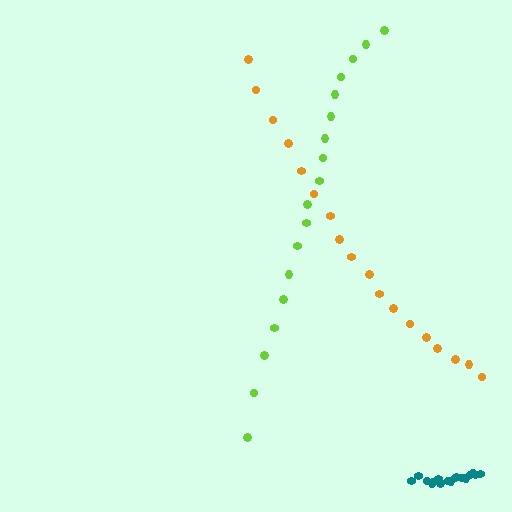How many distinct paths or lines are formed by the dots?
There are 3 distinct paths.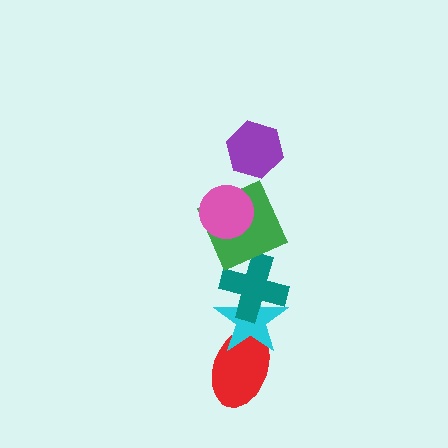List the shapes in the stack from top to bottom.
From top to bottom: the purple hexagon, the pink circle, the green square, the teal cross, the cyan star, the red ellipse.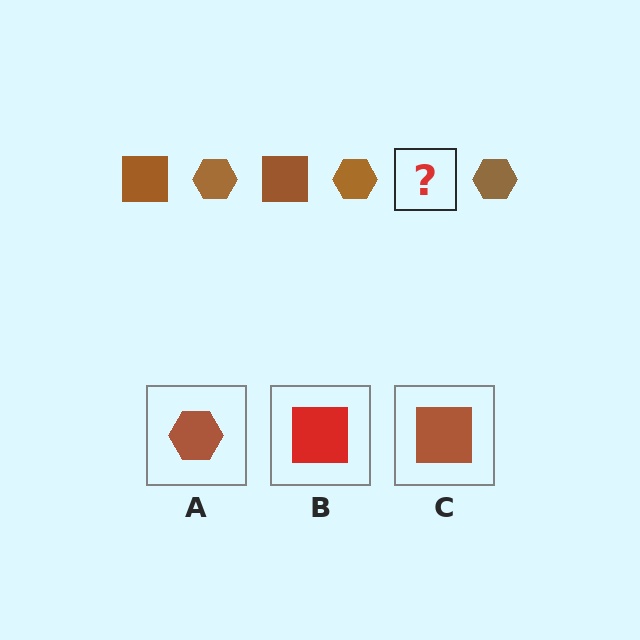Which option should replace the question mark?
Option C.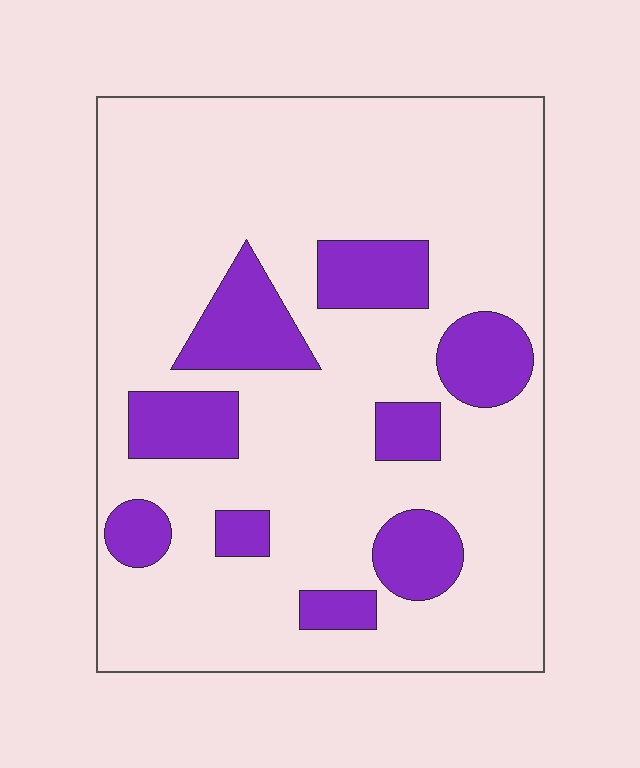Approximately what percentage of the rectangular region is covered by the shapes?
Approximately 20%.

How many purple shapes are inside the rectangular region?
9.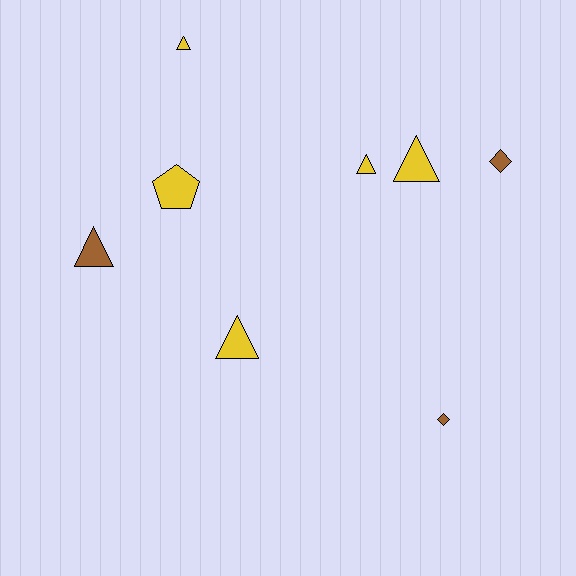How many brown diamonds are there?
There are 2 brown diamonds.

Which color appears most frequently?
Yellow, with 5 objects.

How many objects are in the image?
There are 8 objects.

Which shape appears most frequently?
Triangle, with 5 objects.